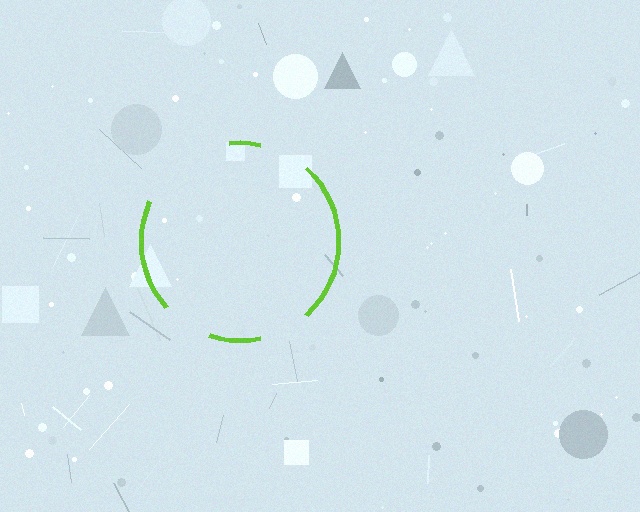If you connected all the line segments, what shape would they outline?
They would outline a circle.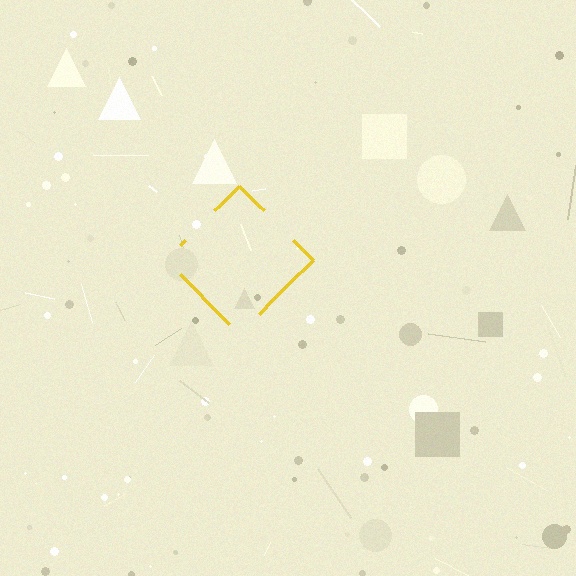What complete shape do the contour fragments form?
The contour fragments form a diamond.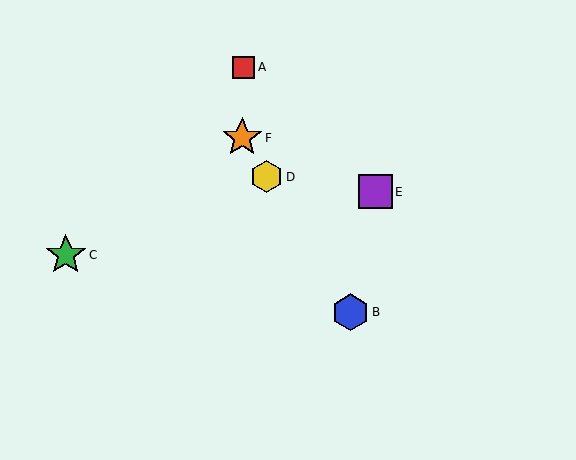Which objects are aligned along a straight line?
Objects B, D, F are aligned along a straight line.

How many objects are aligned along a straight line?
3 objects (B, D, F) are aligned along a straight line.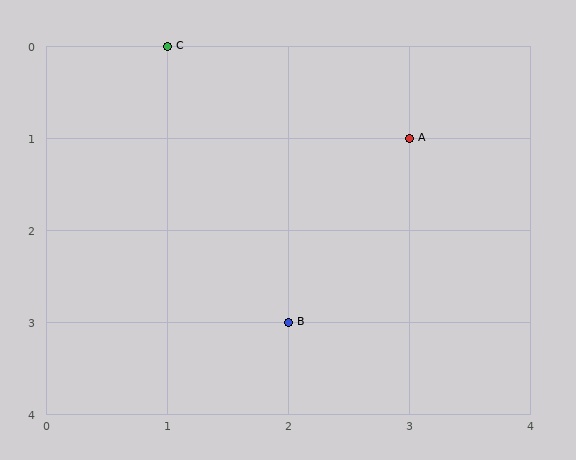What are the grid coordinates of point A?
Point A is at grid coordinates (3, 1).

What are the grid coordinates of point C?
Point C is at grid coordinates (1, 0).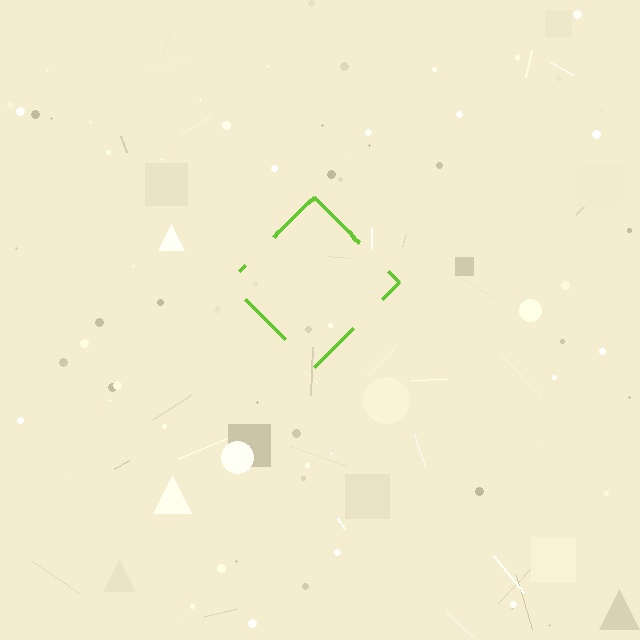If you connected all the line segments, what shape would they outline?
They would outline a diamond.